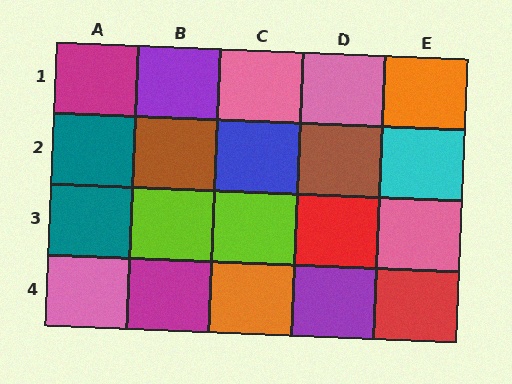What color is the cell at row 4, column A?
Pink.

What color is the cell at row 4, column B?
Magenta.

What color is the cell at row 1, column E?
Orange.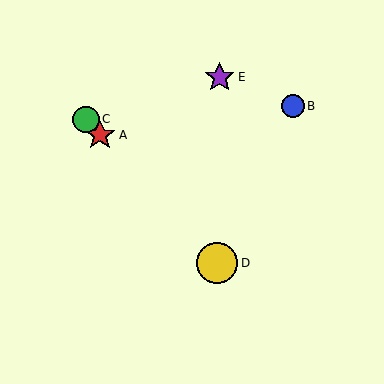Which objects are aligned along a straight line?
Objects A, C, D are aligned along a straight line.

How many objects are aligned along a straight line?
3 objects (A, C, D) are aligned along a straight line.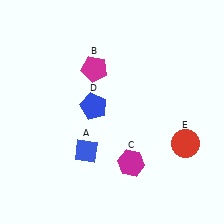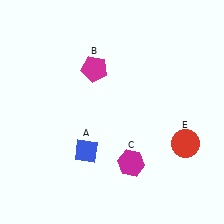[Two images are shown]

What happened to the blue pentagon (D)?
The blue pentagon (D) was removed in Image 2. It was in the top-left area of Image 1.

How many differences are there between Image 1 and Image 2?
There is 1 difference between the two images.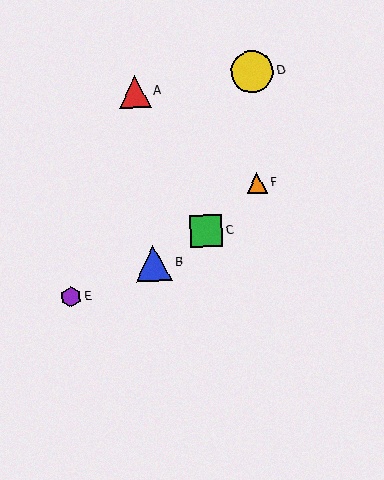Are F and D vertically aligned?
Yes, both are at x≈257.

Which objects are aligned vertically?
Objects D, F are aligned vertically.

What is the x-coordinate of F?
Object F is at x≈257.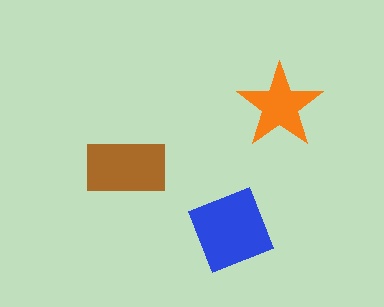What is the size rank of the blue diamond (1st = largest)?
1st.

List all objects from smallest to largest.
The orange star, the brown rectangle, the blue diamond.